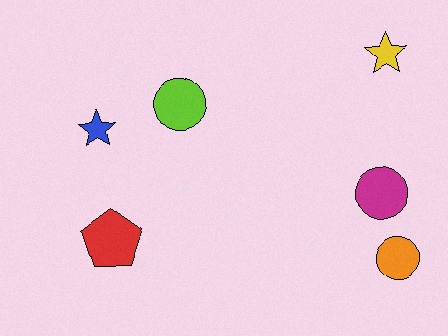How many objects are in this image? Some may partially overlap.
There are 6 objects.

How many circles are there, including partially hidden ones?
There are 3 circles.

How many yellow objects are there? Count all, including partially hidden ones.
There is 1 yellow object.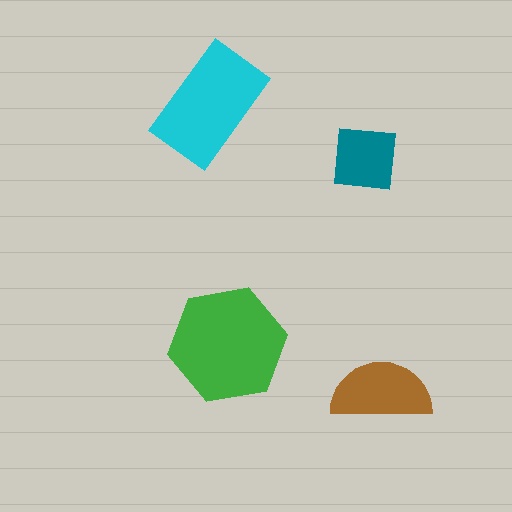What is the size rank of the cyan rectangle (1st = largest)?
2nd.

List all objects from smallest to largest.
The teal square, the brown semicircle, the cyan rectangle, the green hexagon.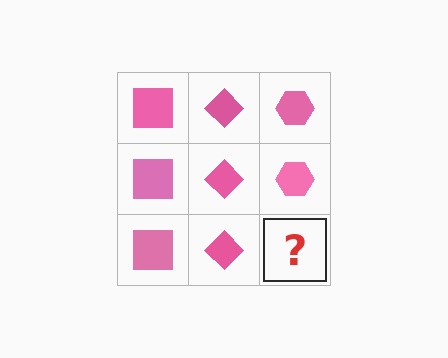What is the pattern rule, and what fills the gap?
The rule is that each column has a consistent shape. The gap should be filled with a pink hexagon.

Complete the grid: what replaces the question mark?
The question mark should be replaced with a pink hexagon.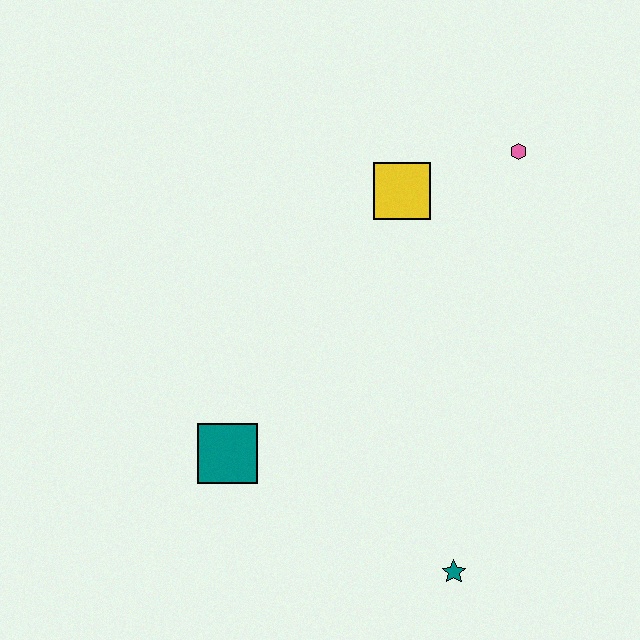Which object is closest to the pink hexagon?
The yellow square is closest to the pink hexagon.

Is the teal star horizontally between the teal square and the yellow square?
No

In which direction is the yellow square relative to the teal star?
The yellow square is above the teal star.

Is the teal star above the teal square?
No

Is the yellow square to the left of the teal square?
No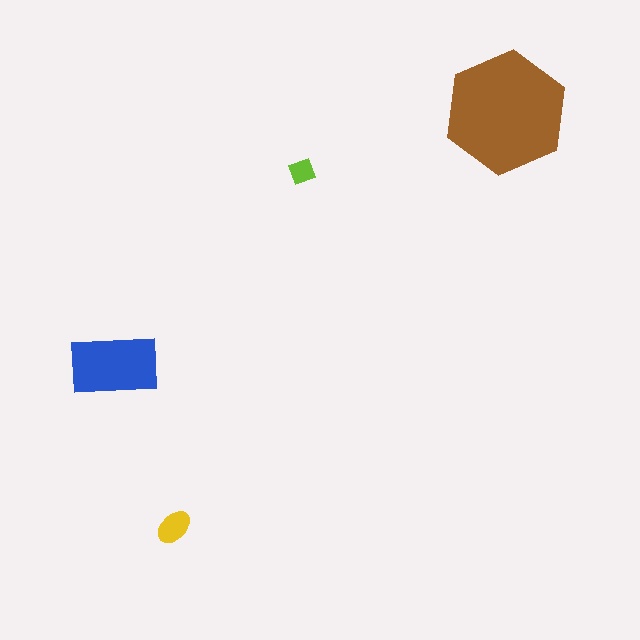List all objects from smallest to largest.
The lime diamond, the yellow ellipse, the blue rectangle, the brown hexagon.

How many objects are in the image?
There are 4 objects in the image.